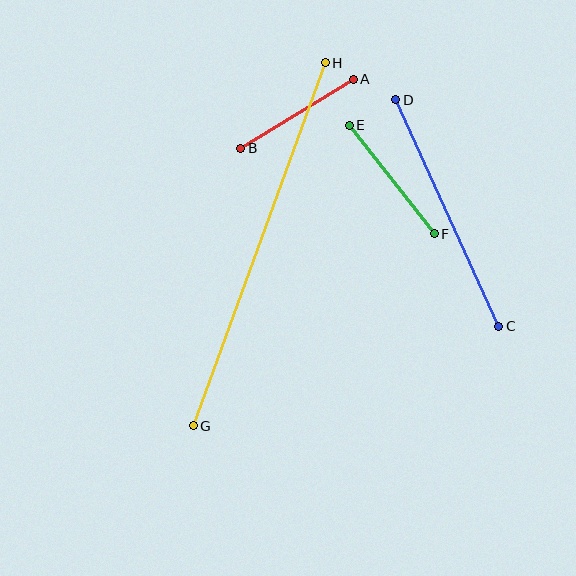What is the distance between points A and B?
The distance is approximately 132 pixels.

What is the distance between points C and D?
The distance is approximately 249 pixels.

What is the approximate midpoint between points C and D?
The midpoint is at approximately (447, 213) pixels.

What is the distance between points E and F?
The distance is approximately 138 pixels.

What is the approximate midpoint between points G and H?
The midpoint is at approximately (259, 244) pixels.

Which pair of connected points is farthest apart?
Points G and H are farthest apart.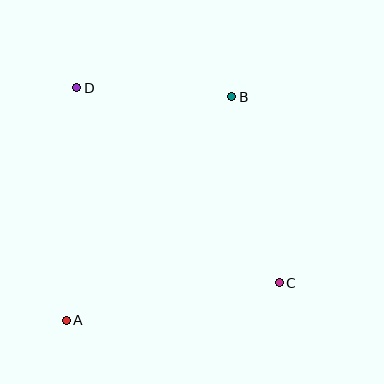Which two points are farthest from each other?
Points C and D are farthest from each other.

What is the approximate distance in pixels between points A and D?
The distance between A and D is approximately 233 pixels.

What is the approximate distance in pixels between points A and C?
The distance between A and C is approximately 216 pixels.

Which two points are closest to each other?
Points B and D are closest to each other.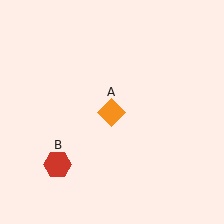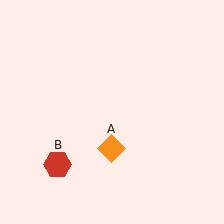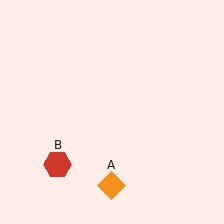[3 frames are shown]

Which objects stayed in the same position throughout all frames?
Red hexagon (object B) remained stationary.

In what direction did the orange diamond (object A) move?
The orange diamond (object A) moved down.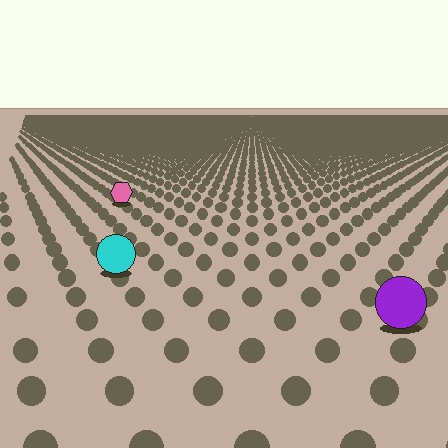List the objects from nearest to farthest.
From nearest to farthest: the purple circle, the cyan circle, the pink hexagon.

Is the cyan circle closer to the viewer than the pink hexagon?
Yes. The cyan circle is closer — you can tell from the texture gradient: the ground texture is coarser near it.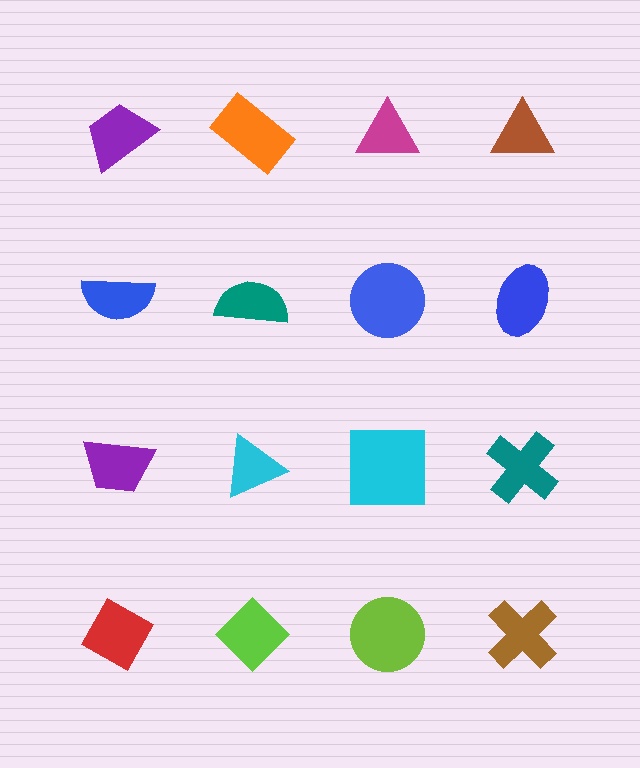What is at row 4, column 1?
A red diamond.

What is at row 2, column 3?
A blue circle.